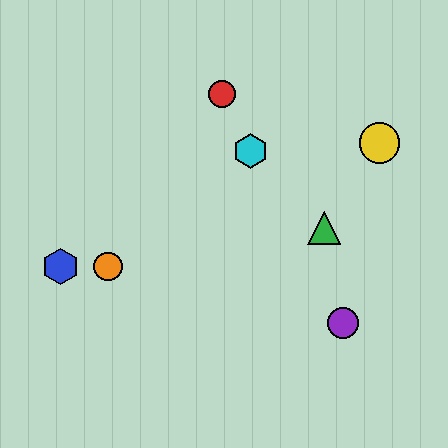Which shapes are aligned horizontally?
The blue hexagon, the orange circle are aligned horizontally.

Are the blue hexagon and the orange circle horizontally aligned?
Yes, both are at y≈266.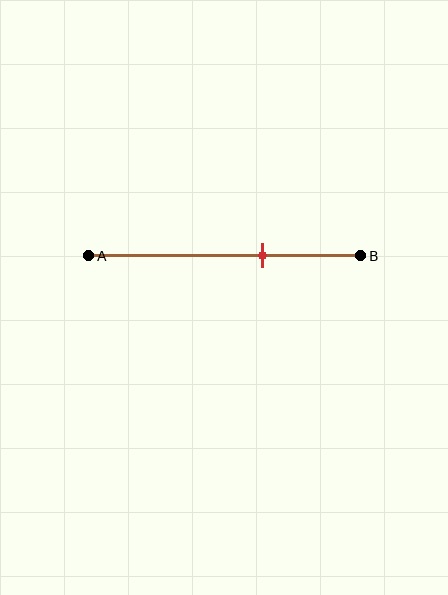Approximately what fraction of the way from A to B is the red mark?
The red mark is approximately 65% of the way from A to B.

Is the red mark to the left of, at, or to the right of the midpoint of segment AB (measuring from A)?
The red mark is to the right of the midpoint of segment AB.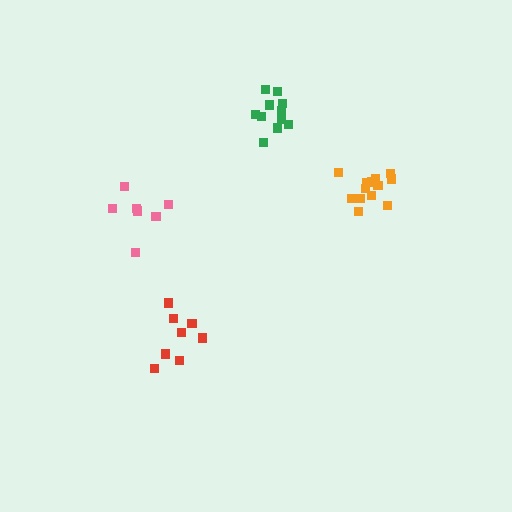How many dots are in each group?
Group 1: 8 dots, Group 2: 7 dots, Group 3: 11 dots, Group 4: 13 dots (39 total).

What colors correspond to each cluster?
The clusters are colored: red, pink, green, orange.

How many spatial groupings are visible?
There are 4 spatial groupings.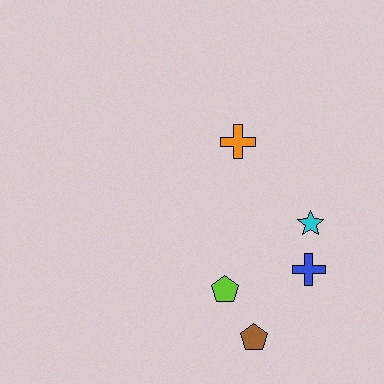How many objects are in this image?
There are 5 objects.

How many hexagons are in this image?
There are no hexagons.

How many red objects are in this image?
There are no red objects.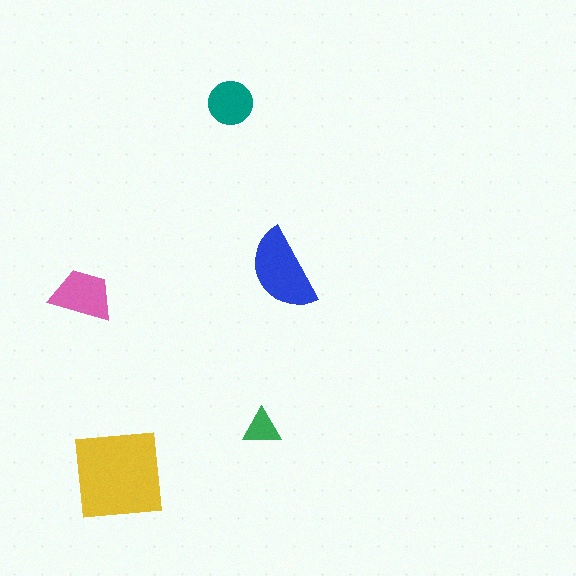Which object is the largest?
The yellow square.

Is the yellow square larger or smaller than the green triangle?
Larger.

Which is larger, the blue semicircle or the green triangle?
The blue semicircle.